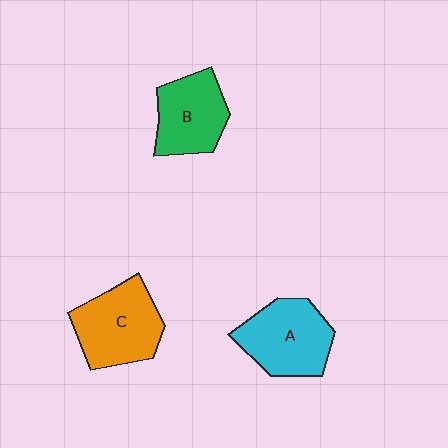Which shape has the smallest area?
Shape B (green).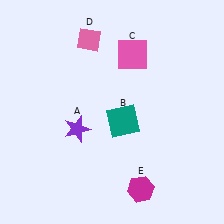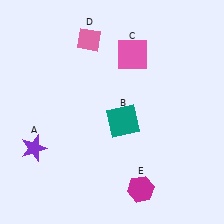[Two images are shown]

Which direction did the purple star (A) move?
The purple star (A) moved left.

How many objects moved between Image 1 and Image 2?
1 object moved between the two images.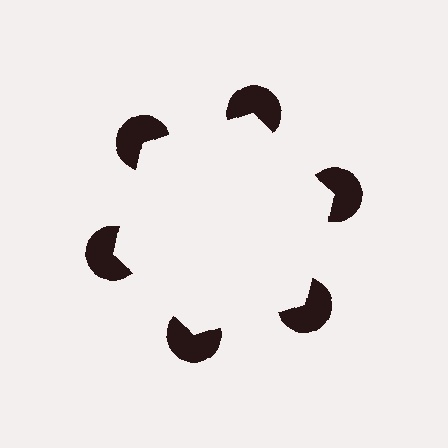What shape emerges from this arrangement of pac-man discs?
An illusory hexagon — its edges are inferred from the aligned wedge cuts in the pac-man discs, not physically drawn.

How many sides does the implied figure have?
6 sides.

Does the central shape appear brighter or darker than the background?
It typically appears slightly brighter than the background, even though no actual brightness change is drawn.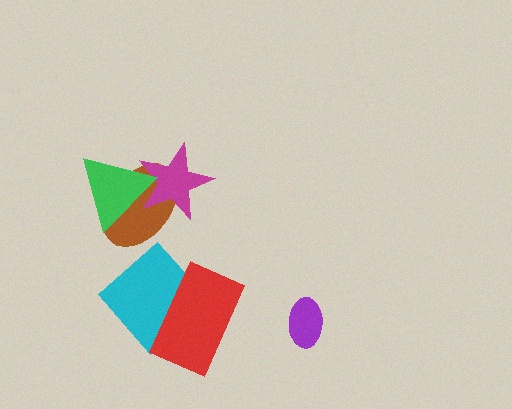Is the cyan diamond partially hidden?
Yes, it is partially covered by another shape.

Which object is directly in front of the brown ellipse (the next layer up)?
The magenta star is directly in front of the brown ellipse.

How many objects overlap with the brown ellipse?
2 objects overlap with the brown ellipse.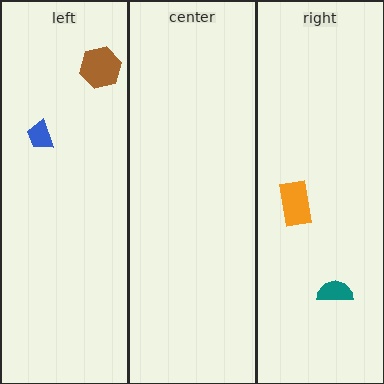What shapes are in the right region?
The teal semicircle, the orange rectangle.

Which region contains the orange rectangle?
The right region.